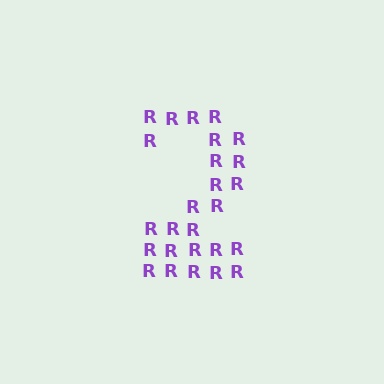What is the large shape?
The large shape is the digit 2.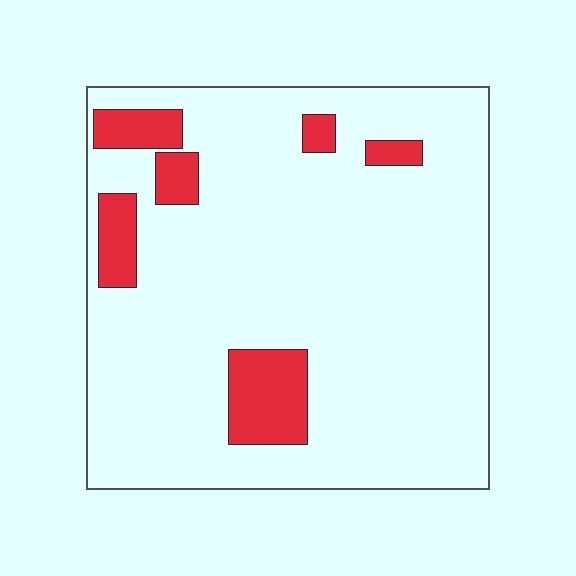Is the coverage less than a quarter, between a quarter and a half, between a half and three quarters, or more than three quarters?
Less than a quarter.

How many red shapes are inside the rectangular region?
6.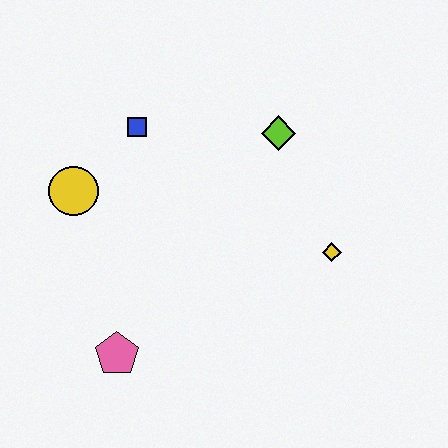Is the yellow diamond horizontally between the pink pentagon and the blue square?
No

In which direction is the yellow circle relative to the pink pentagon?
The yellow circle is above the pink pentagon.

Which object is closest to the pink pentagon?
The yellow circle is closest to the pink pentagon.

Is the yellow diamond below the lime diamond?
Yes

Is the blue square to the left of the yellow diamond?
Yes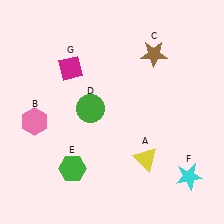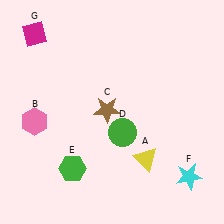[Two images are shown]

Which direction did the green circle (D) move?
The green circle (D) moved right.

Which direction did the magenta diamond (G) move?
The magenta diamond (G) moved left.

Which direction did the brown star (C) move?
The brown star (C) moved down.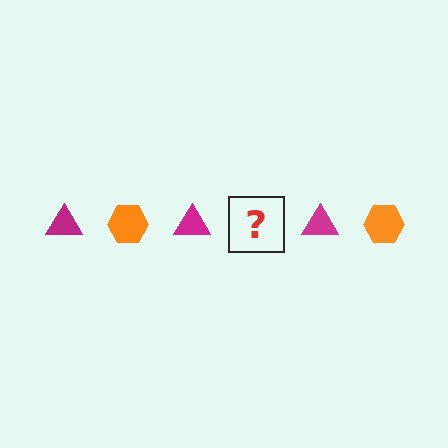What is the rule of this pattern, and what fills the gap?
The rule is that the pattern alternates between magenta triangle and orange hexagon. The gap should be filled with an orange hexagon.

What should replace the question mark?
The question mark should be replaced with an orange hexagon.